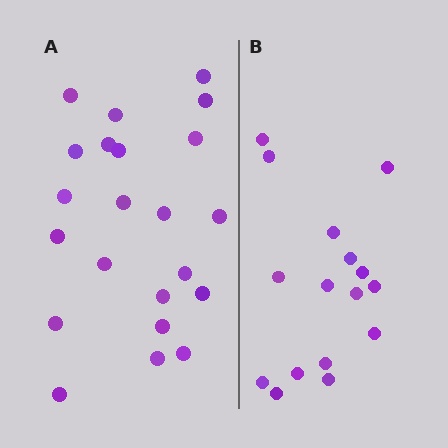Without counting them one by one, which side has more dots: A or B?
Region A (the left region) has more dots.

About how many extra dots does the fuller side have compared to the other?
Region A has about 6 more dots than region B.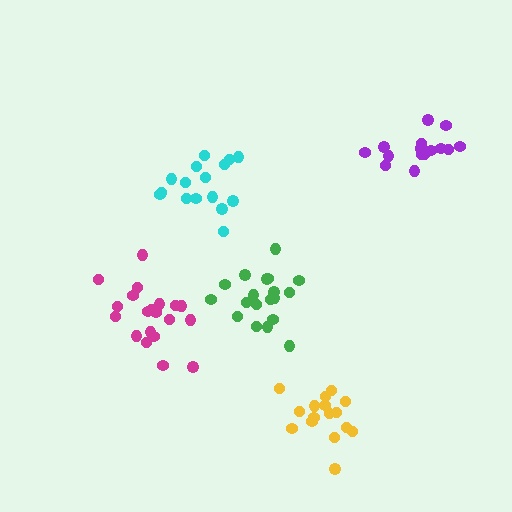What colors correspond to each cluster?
The clusters are colored: green, yellow, magenta, cyan, purple.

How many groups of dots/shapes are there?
There are 5 groups.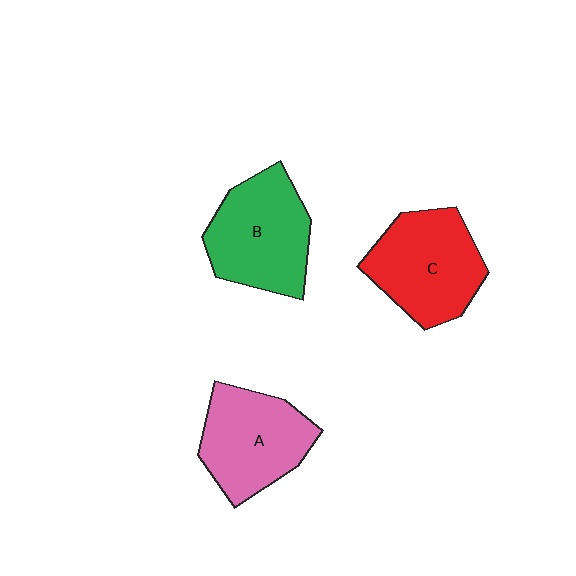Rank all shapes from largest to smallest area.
From largest to smallest: C (red), B (green), A (pink).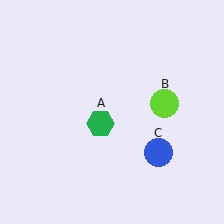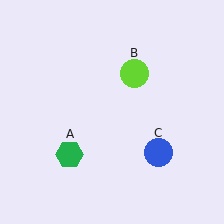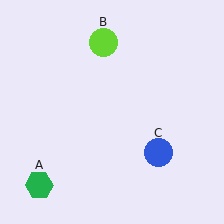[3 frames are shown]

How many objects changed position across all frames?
2 objects changed position: green hexagon (object A), lime circle (object B).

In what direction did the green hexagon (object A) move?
The green hexagon (object A) moved down and to the left.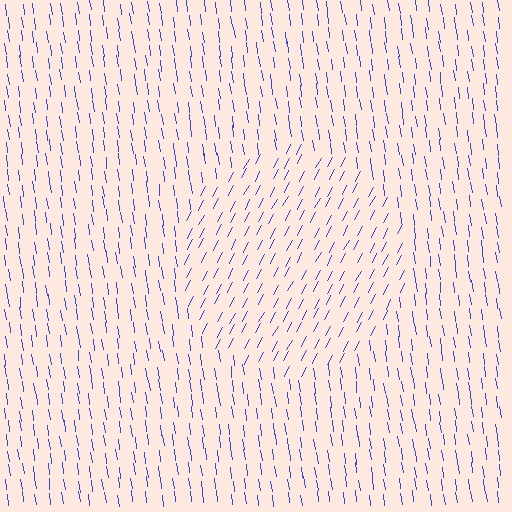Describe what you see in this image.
The image is filled with small blue line segments. A circle region in the image has lines oriented differently from the surrounding lines, creating a visible texture boundary.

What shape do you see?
I see a circle.